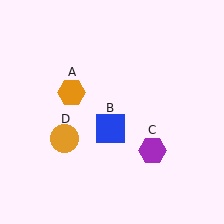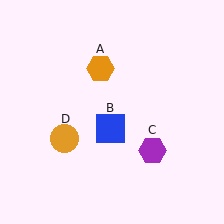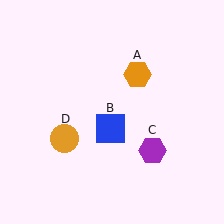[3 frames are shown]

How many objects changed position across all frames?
1 object changed position: orange hexagon (object A).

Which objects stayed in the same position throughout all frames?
Blue square (object B) and purple hexagon (object C) and orange circle (object D) remained stationary.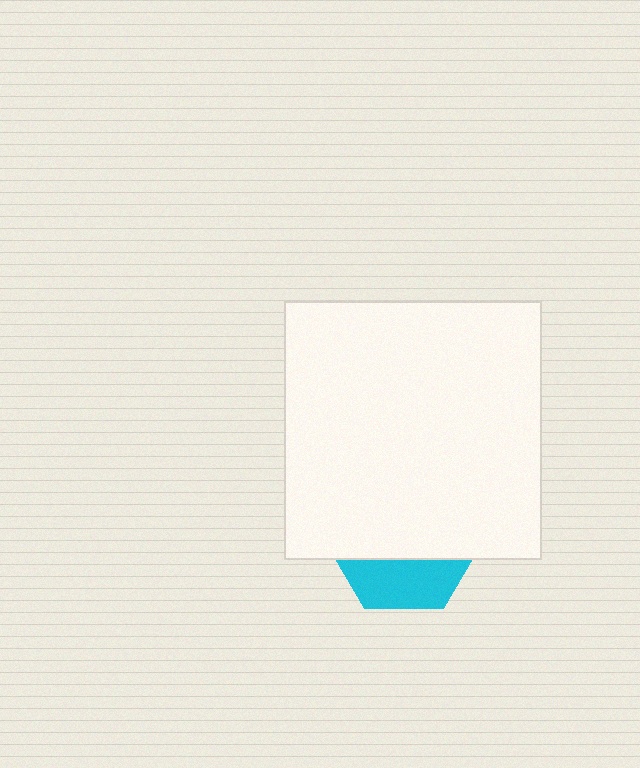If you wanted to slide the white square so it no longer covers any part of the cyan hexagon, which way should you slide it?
Slide it up — that is the most direct way to separate the two shapes.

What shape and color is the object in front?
The object in front is a white square.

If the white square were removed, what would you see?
You would see the complete cyan hexagon.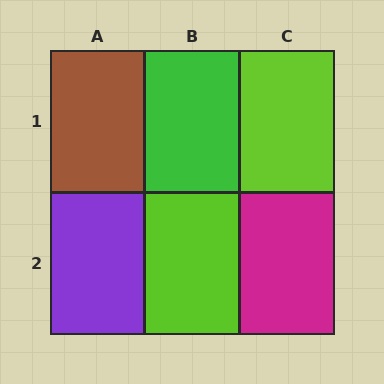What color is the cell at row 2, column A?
Purple.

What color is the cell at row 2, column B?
Lime.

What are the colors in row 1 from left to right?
Brown, green, lime.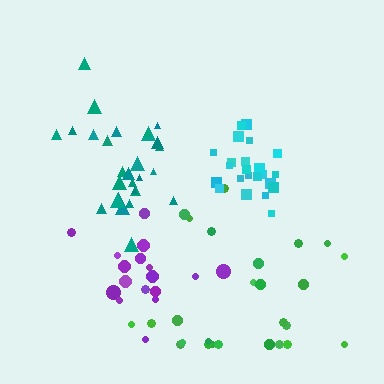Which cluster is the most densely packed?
Cyan.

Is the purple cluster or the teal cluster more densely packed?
Teal.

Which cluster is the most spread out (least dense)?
Green.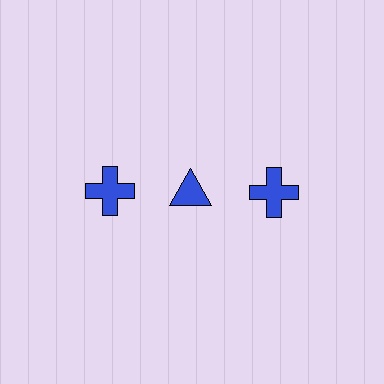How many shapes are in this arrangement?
There are 3 shapes arranged in a grid pattern.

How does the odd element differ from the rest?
It has a different shape: triangle instead of cross.